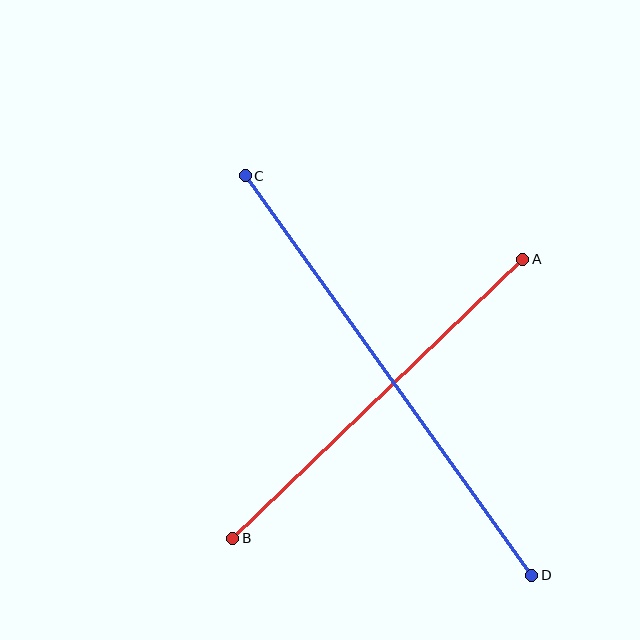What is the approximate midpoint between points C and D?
The midpoint is at approximately (388, 375) pixels.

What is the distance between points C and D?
The distance is approximately 492 pixels.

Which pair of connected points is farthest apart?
Points C and D are farthest apart.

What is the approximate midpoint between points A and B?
The midpoint is at approximately (378, 399) pixels.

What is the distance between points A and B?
The distance is approximately 403 pixels.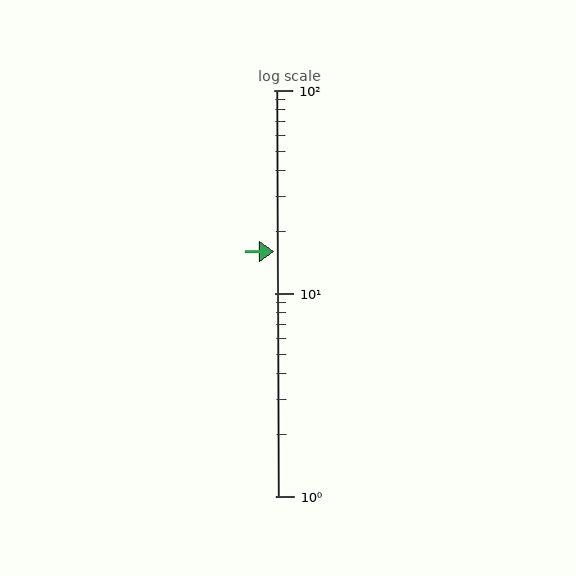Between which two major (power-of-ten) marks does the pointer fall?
The pointer is between 10 and 100.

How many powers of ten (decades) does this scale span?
The scale spans 2 decades, from 1 to 100.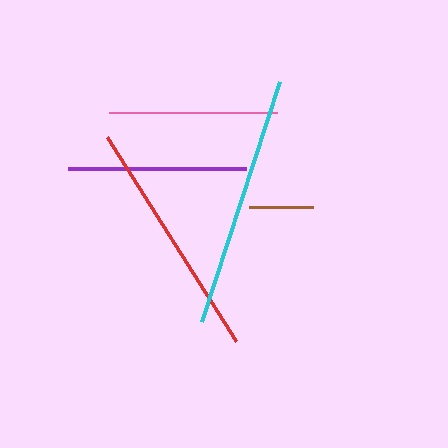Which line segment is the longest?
The cyan line is the longest at approximately 252 pixels.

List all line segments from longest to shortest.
From longest to shortest: cyan, red, purple, pink, brown.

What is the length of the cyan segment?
The cyan segment is approximately 252 pixels long.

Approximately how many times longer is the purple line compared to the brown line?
The purple line is approximately 2.8 times the length of the brown line.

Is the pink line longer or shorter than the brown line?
The pink line is longer than the brown line.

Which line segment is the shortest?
The brown line is the shortest at approximately 64 pixels.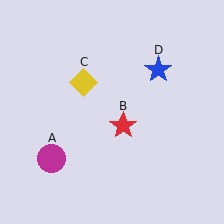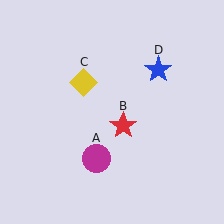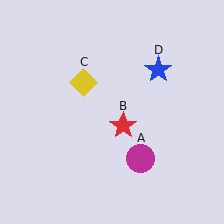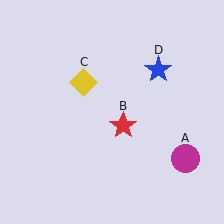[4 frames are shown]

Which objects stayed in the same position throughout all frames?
Red star (object B) and yellow diamond (object C) and blue star (object D) remained stationary.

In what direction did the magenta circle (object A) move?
The magenta circle (object A) moved right.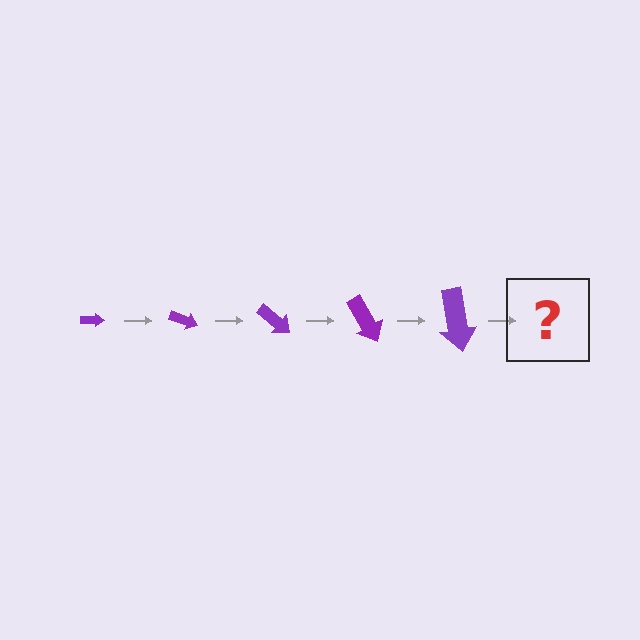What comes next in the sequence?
The next element should be an arrow, larger than the previous one and rotated 100 degrees from the start.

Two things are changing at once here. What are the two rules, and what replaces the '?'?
The two rules are that the arrow grows larger each step and it rotates 20 degrees each step. The '?' should be an arrow, larger than the previous one and rotated 100 degrees from the start.